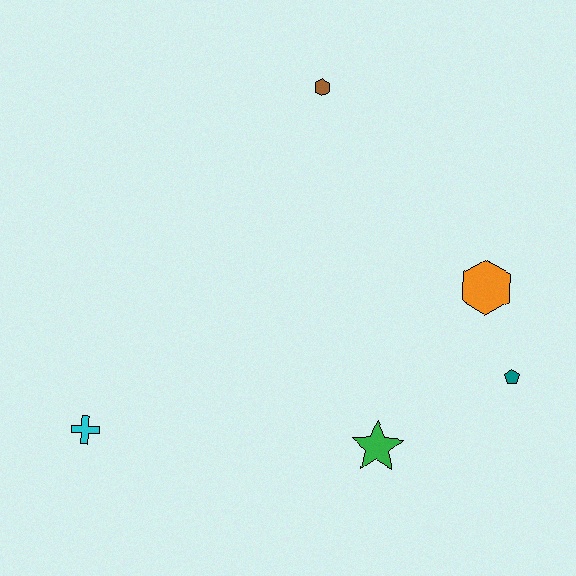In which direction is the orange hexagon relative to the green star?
The orange hexagon is above the green star.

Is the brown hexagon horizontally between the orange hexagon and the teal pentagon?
No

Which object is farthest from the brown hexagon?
The cyan cross is farthest from the brown hexagon.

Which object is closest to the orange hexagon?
The teal pentagon is closest to the orange hexagon.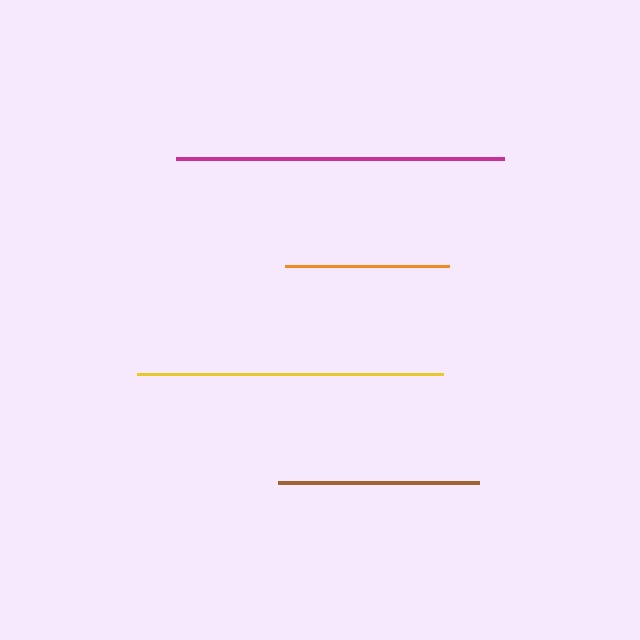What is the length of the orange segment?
The orange segment is approximately 164 pixels long.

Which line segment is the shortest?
The orange line is the shortest at approximately 164 pixels.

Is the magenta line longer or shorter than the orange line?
The magenta line is longer than the orange line.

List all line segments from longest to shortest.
From longest to shortest: magenta, yellow, brown, orange.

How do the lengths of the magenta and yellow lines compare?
The magenta and yellow lines are approximately the same length.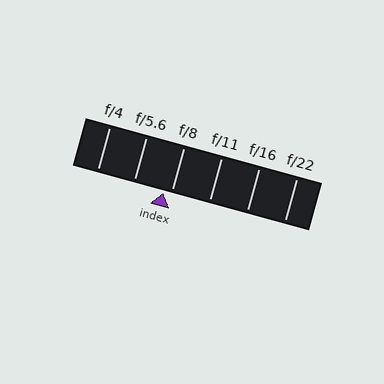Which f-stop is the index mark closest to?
The index mark is closest to f/8.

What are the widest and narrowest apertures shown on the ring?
The widest aperture shown is f/4 and the narrowest is f/22.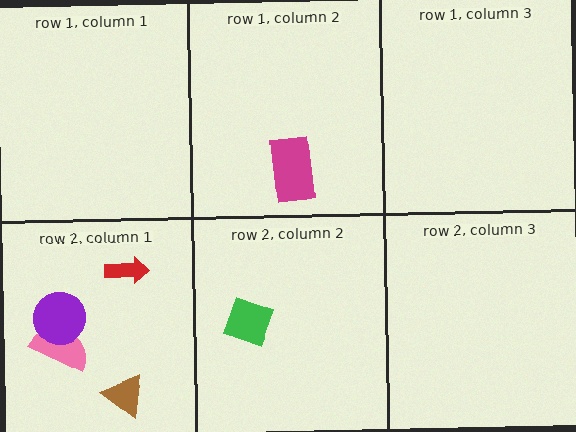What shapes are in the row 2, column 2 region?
The green square.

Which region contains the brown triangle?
The row 2, column 1 region.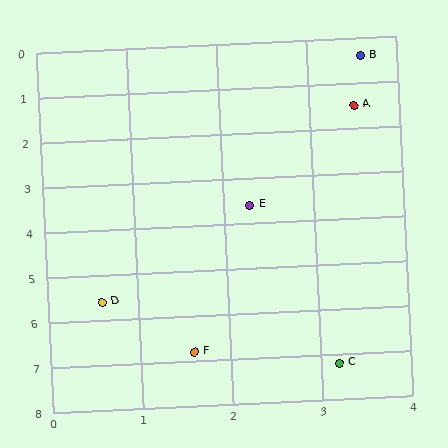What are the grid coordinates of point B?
Point B is at approximately (3.6, 0.4).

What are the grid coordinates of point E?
Point E is at approximately (2.3, 3.6).